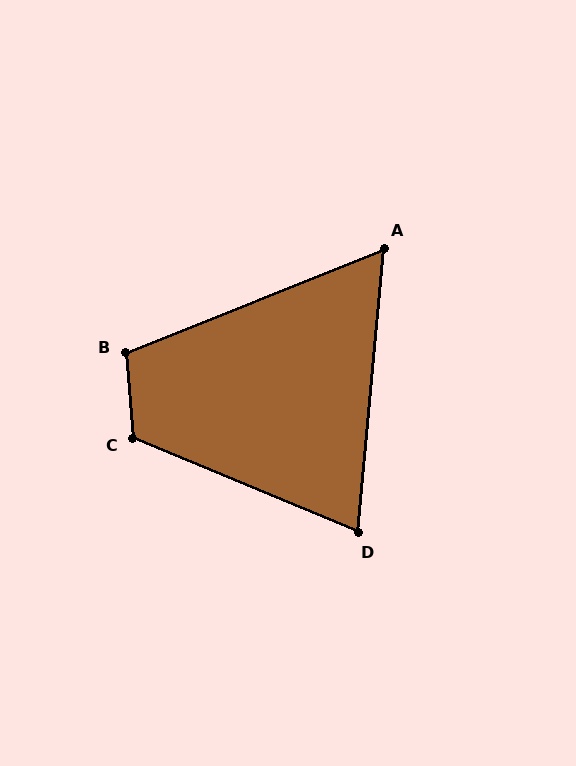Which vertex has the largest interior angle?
C, at approximately 117 degrees.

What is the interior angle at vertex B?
Approximately 107 degrees (obtuse).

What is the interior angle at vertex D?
Approximately 73 degrees (acute).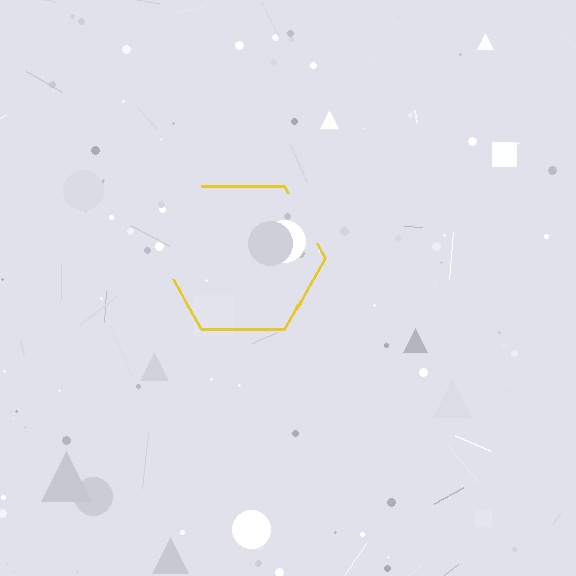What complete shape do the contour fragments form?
The contour fragments form a hexagon.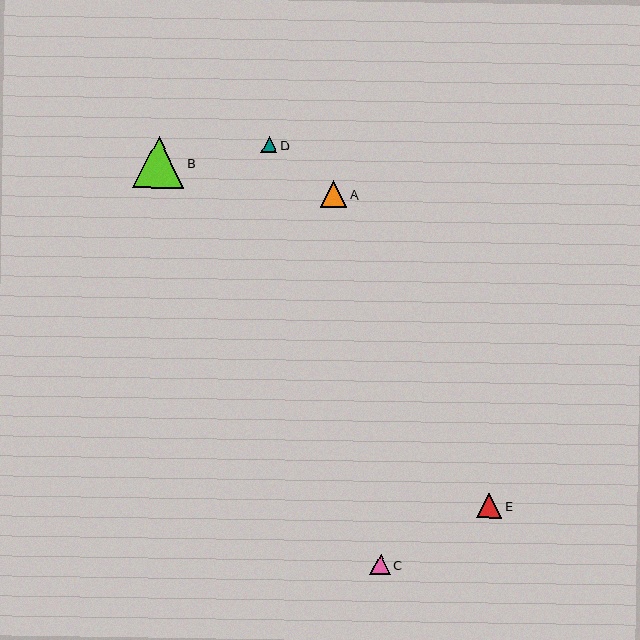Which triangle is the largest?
Triangle B is the largest with a size of approximately 52 pixels.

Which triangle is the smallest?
Triangle D is the smallest with a size of approximately 15 pixels.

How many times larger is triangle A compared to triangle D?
Triangle A is approximately 1.7 times the size of triangle D.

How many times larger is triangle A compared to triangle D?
Triangle A is approximately 1.7 times the size of triangle D.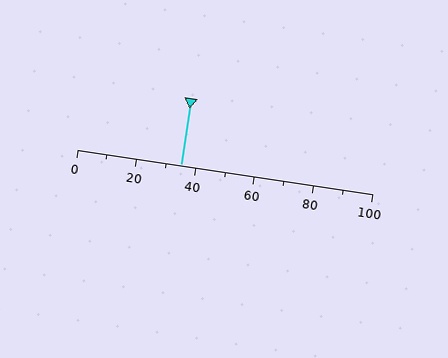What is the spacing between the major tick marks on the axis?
The major ticks are spaced 20 apart.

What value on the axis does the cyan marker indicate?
The marker indicates approximately 35.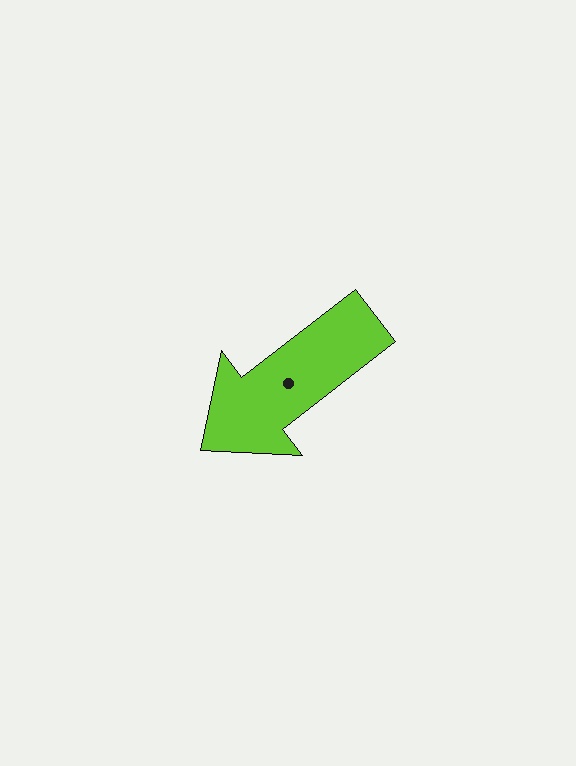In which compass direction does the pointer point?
Southwest.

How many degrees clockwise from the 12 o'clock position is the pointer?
Approximately 232 degrees.